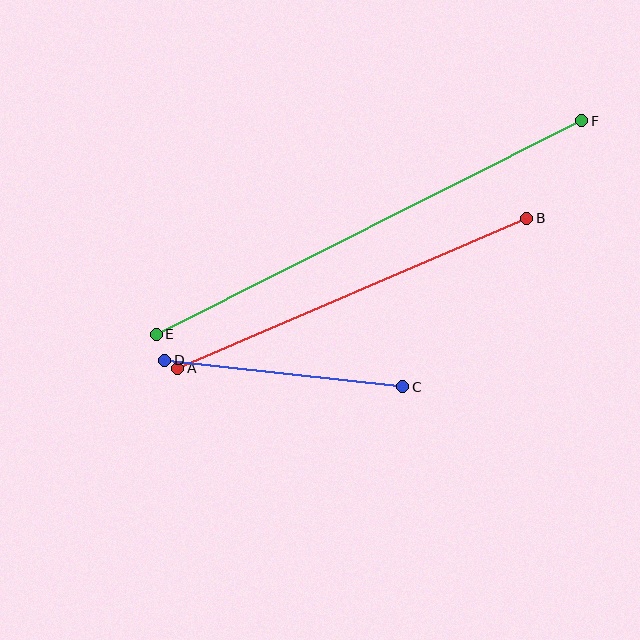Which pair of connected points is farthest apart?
Points E and F are farthest apart.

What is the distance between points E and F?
The distance is approximately 476 pixels.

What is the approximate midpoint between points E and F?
The midpoint is at approximately (369, 228) pixels.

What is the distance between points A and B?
The distance is approximately 380 pixels.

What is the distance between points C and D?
The distance is approximately 239 pixels.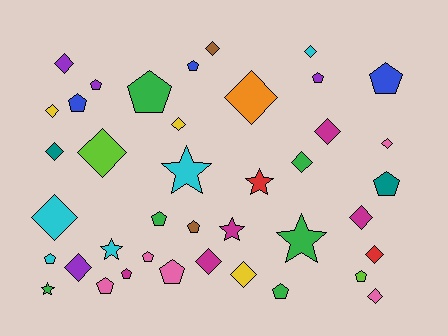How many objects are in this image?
There are 40 objects.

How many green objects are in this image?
There are 6 green objects.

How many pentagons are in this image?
There are 16 pentagons.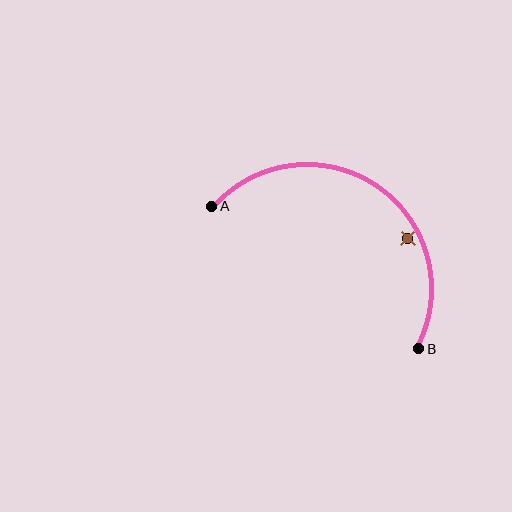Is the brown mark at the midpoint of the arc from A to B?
No — the brown mark does not lie on the arc at all. It sits slightly inside the curve.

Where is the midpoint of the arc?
The arc midpoint is the point on the curve farthest from the straight line joining A and B. It sits above and to the right of that line.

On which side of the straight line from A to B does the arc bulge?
The arc bulges above and to the right of the straight line connecting A and B.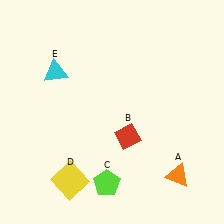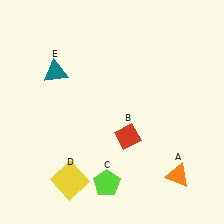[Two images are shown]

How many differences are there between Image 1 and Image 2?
There is 1 difference between the two images.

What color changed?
The triangle (E) changed from cyan in Image 1 to teal in Image 2.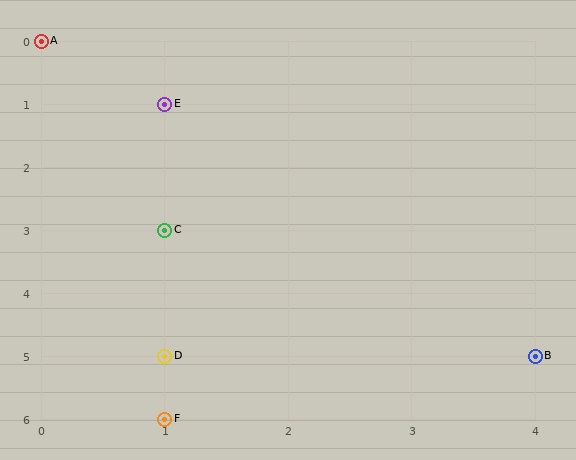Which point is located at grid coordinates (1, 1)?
Point E is at (1, 1).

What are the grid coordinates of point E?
Point E is at grid coordinates (1, 1).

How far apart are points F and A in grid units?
Points F and A are 1 column and 6 rows apart (about 6.1 grid units diagonally).